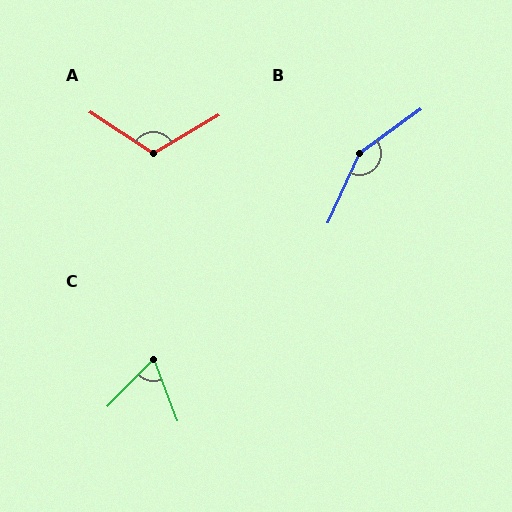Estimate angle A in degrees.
Approximately 116 degrees.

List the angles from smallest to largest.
C (65°), A (116°), B (151°).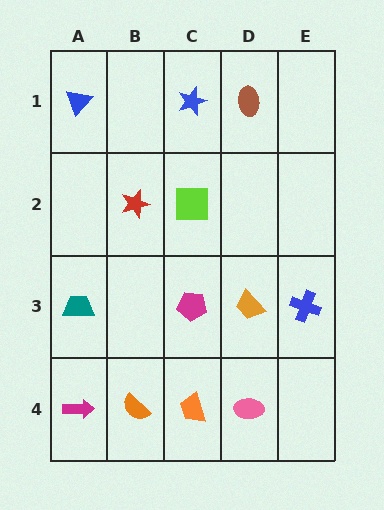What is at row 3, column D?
An orange trapezoid.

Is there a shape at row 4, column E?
No, that cell is empty.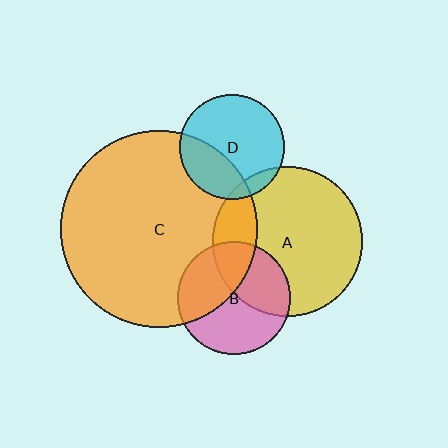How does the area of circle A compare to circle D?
Approximately 2.1 times.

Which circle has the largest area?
Circle C (orange).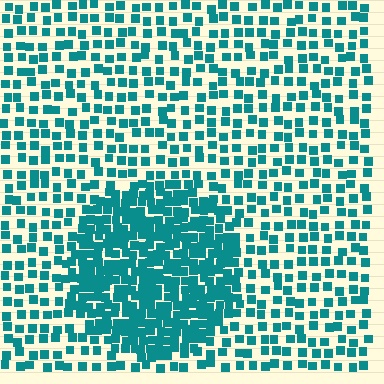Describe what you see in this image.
The image contains small teal elements arranged at two different densities. A circle-shaped region is visible where the elements are more densely packed than the surrounding area.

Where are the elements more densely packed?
The elements are more densely packed inside the circle boundary.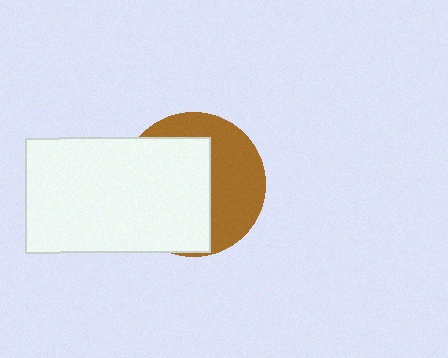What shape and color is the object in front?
The object in front is a white rectangle.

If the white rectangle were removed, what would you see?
You would see the complete brown circle.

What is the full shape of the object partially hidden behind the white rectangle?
The partially hidden object is a brown circle.